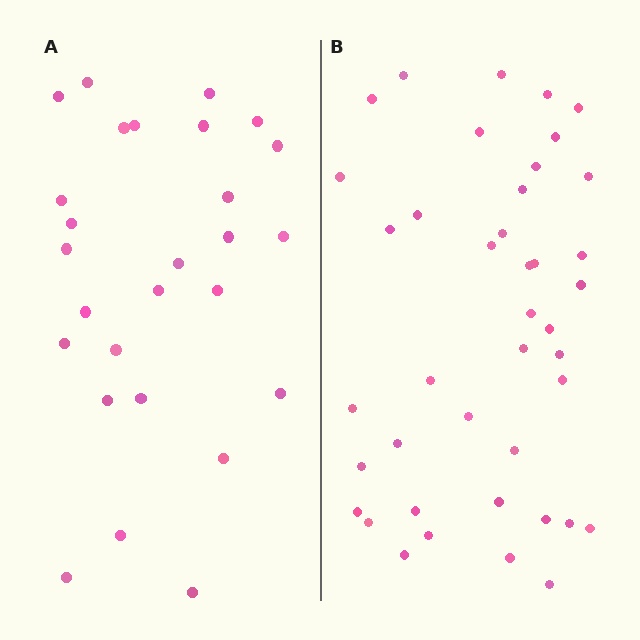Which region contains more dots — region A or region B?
Region B (the right region) has more dots.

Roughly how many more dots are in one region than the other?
Region B has approximately 15 more dots than region A.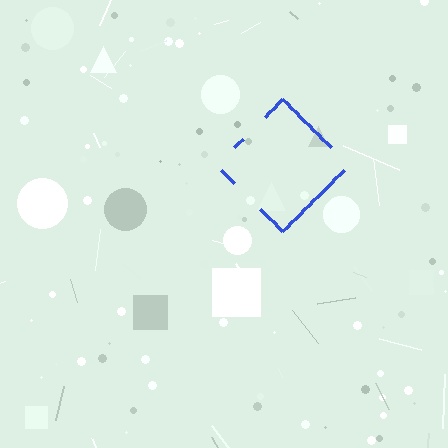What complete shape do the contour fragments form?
The contour fragments form a diamond.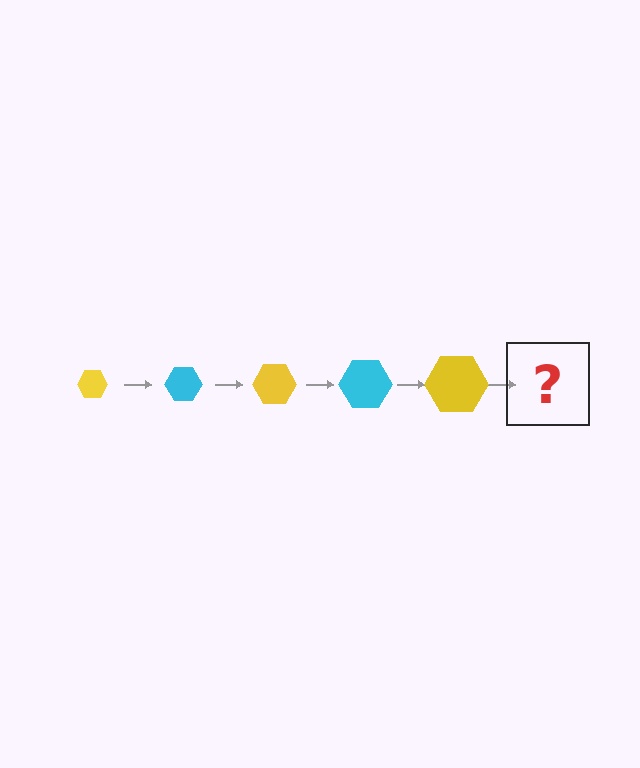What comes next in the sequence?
The next element should be a cyan hexagon, larger than the previous one.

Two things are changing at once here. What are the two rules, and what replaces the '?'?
The two rules are that the hexagon grows larger each step and the color cycles through yellow and cyan. The '?' should be a cyan hexagon, larger than the previous one.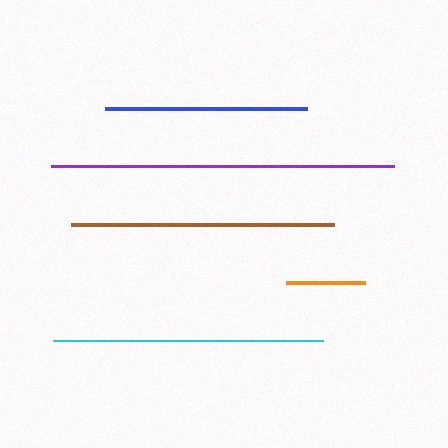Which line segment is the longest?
The purple line is the longest at approximately 343 pixels.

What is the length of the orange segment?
The orange segment is approximately 79 pixels long.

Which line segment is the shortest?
The orange line is the shortest at approximately 79 pixels.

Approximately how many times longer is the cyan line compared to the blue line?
The cyan line is approximately 1.3 times the length of the blue line.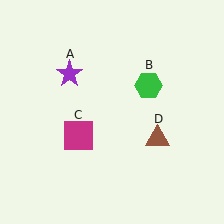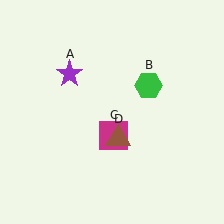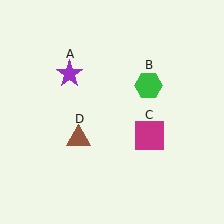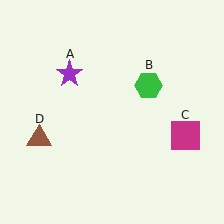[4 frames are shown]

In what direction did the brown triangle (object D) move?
The brown triangle (object D) moved left.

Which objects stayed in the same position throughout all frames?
Purple star (object A) and green hexagon (object B) remained stationary.